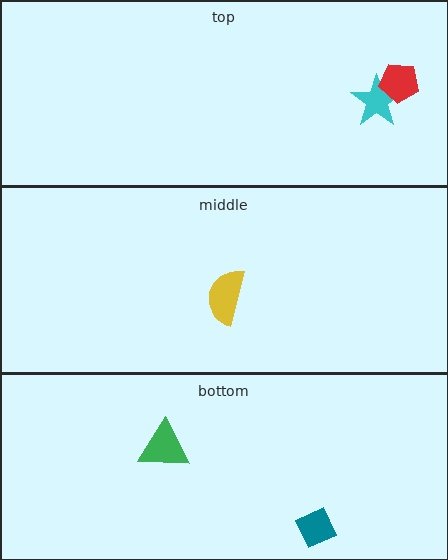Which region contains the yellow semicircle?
The middle region.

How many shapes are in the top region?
2.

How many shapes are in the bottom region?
2.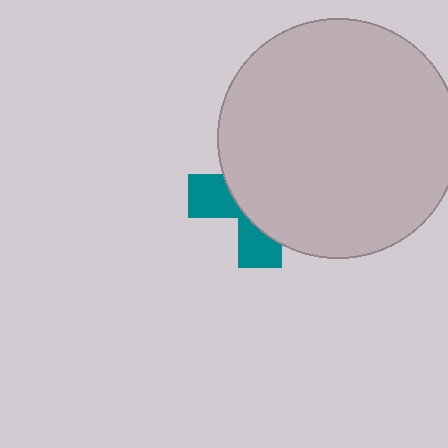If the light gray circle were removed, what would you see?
You would see the complete teal cross.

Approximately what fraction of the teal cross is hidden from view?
Roughly 66% of the teal cross is hidden behind the light gray circle.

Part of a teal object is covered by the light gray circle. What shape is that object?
It is a cross.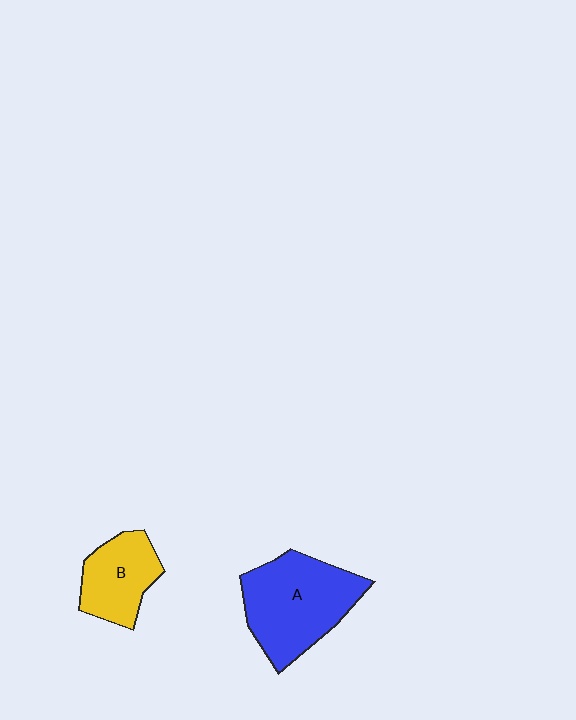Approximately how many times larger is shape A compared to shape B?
Approximately 1.7 times.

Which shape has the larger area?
Shape A (blue).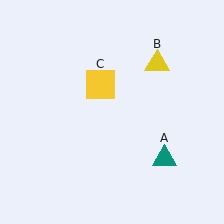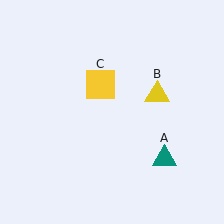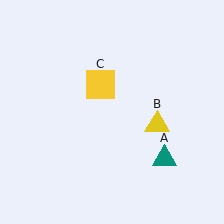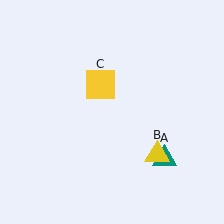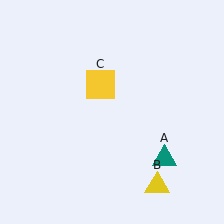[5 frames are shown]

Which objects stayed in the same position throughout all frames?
Teal triangle (object A) and yellow square (object C) remained stationary.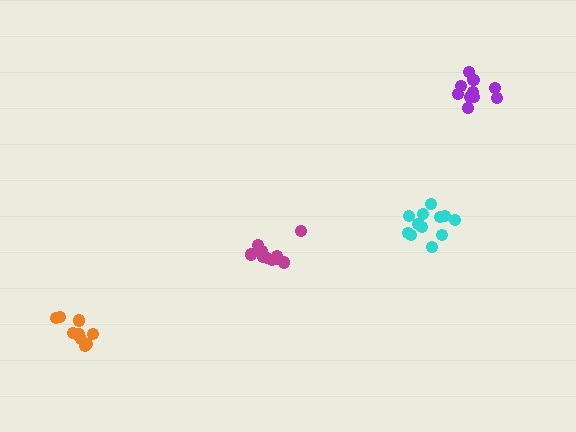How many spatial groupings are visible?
There are 4 spatial groupings.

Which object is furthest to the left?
The orange cluster is leftmost.